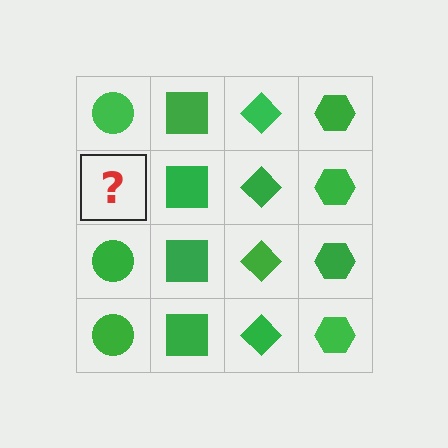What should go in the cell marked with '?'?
The missing cell should contain a green circle.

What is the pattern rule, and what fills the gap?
The rule is that each column has a consistent shape. The gap should be filled with a green circle.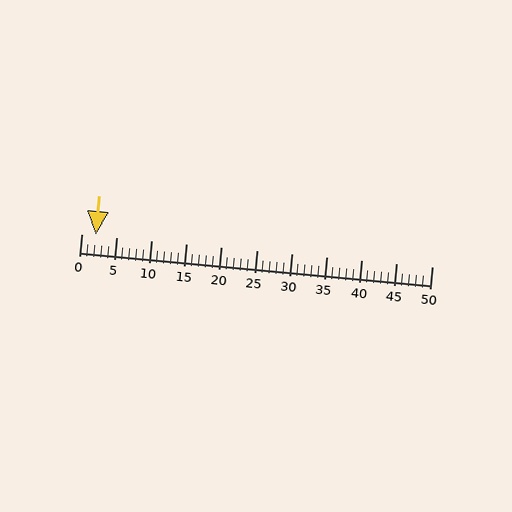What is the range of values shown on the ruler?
The ruler shows values from 0 to 50.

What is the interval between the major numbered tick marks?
The major tick marks are spaced 5 units apart.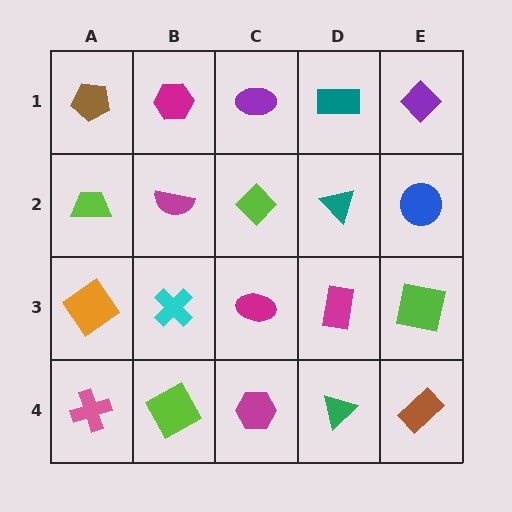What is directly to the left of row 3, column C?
A cyan cross.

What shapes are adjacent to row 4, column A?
An orange diamond (row 3, column A), a lime square (row 4, column B).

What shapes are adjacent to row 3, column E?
A blue circle (row 2, column E), a brown rectangle (row 4, column E), a magenta rectangle (row 3, column D).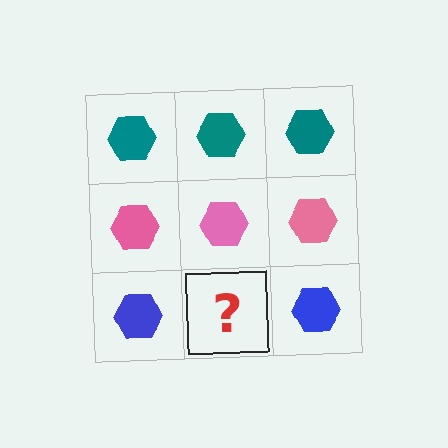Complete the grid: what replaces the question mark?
The question mark should be replaced with a blue hexagon.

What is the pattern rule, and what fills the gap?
The rule is that each row has a consistent color. The gap should be filled with a blue hexagon.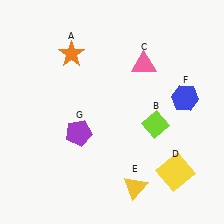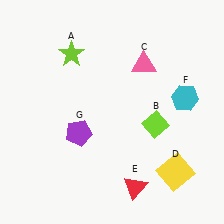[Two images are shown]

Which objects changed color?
A changed from orange to lime. E changed from yellow to red. F changed from blue to cyan.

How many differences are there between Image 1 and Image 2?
There are 3 differences between the two images.